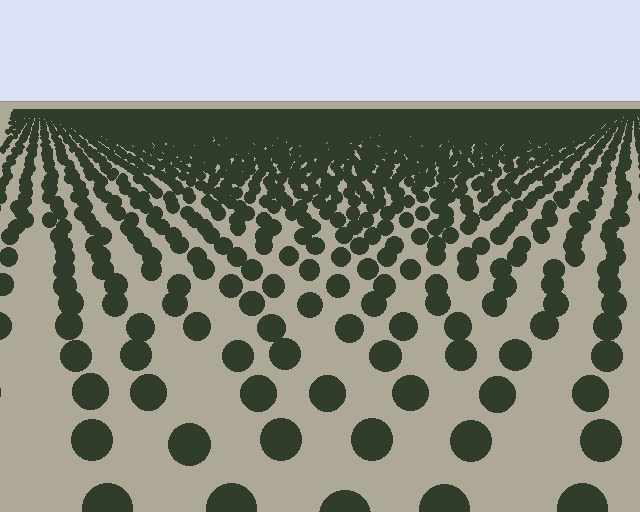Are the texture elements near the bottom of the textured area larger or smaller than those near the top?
Larger. Near the bottom, elements are closer to the viewer and appear at a bigger on-screen size.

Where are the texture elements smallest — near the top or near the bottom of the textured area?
Near the top.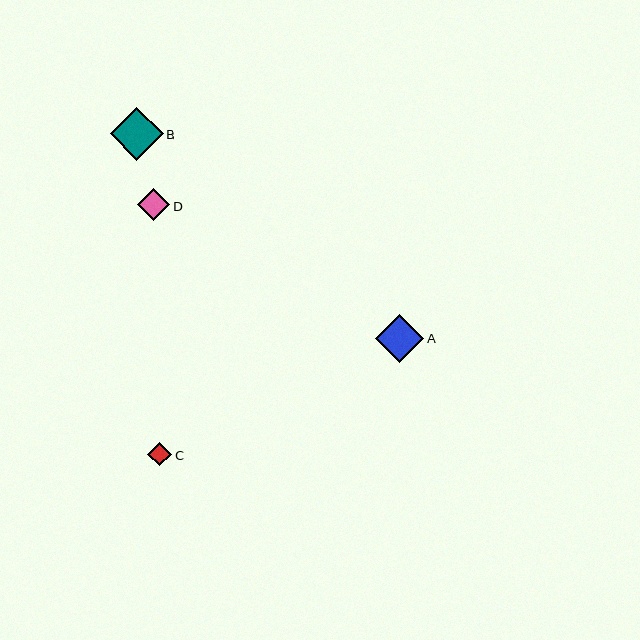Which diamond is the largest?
Diamond B is the largest with a size of approximately 53 pixels.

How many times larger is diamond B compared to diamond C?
Diamond B is approximately 2.2 times the size of diamond C.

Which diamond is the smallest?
Diamond C is the smallest with a size of approximately 24 pixels.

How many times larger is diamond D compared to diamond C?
Diamond D is approximately 1.3 times the size of diamond C.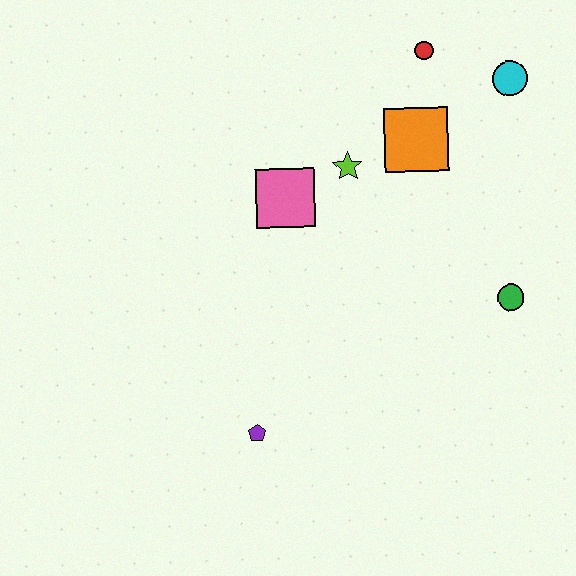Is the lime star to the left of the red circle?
Yes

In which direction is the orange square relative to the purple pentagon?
The orange square is above the purple pentagon.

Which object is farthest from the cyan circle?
The purple pentagon is farthest from the cyan circle.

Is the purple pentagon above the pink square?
No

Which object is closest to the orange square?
The lime star is closest to the orange square.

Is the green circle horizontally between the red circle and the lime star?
No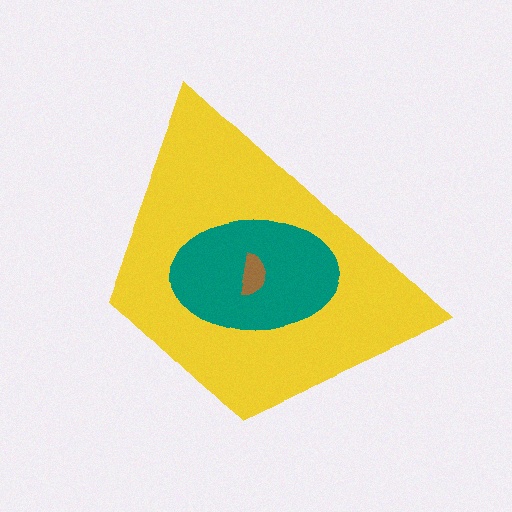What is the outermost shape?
The yellow trapezoid.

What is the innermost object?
The brown semicircle.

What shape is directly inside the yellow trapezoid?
The teal ellipse.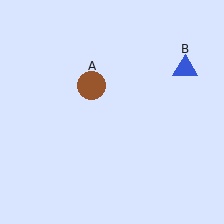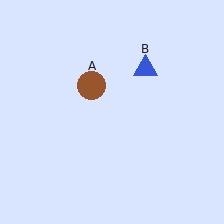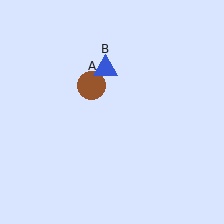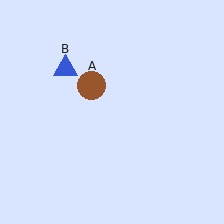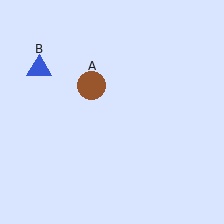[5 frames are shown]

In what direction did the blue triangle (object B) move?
The blue triangle (object B) moved left.